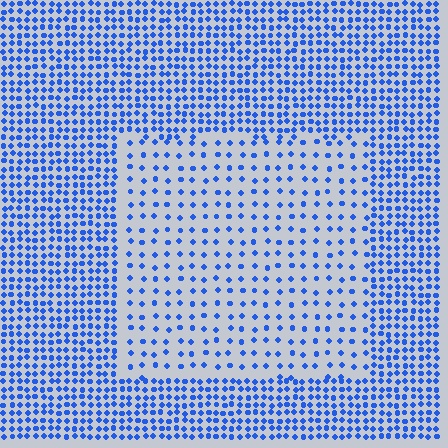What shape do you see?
I see a rectangle.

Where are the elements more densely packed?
The elements are more densely packed outside the rectangle boundary.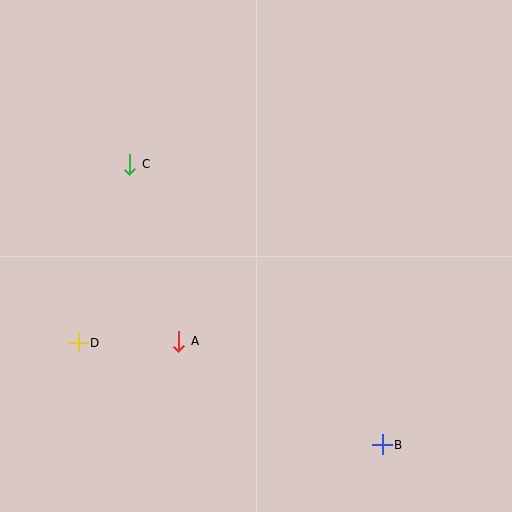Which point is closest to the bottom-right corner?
Point B is closest to the bottom-right corner.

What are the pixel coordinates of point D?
Point D is at (78, 343).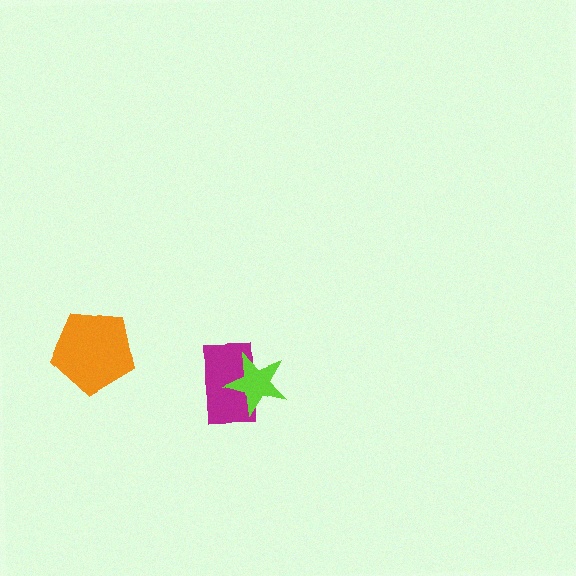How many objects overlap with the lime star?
1 object overlaps with the lime star.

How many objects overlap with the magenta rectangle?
1 object overlaps with the magenta rectangle.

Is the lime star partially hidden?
No, no other shape covers it.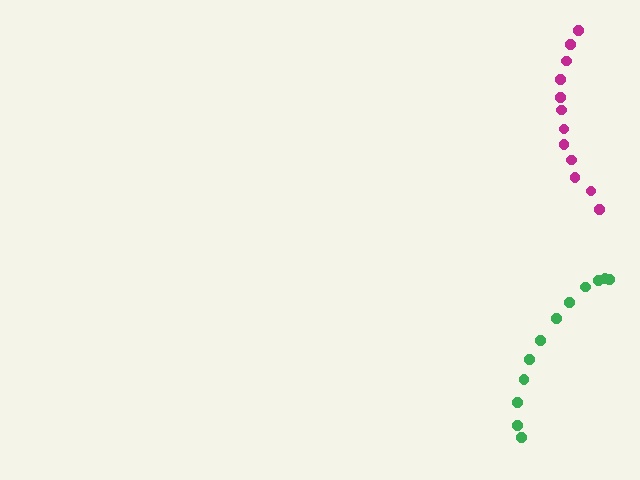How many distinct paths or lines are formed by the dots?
There are 2 distinct paths.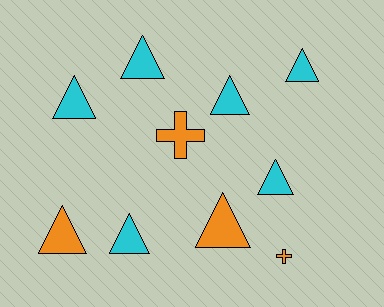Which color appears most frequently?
Cyan, with 6 objects.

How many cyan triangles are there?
There are 6 cyan triangles.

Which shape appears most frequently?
Triangle, with 8 objects.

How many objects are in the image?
There are 10 objects.